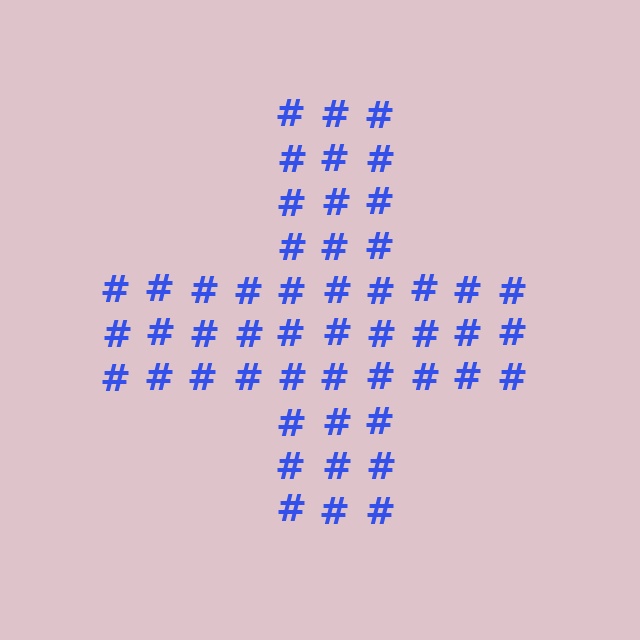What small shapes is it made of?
It is made of small hash symbols.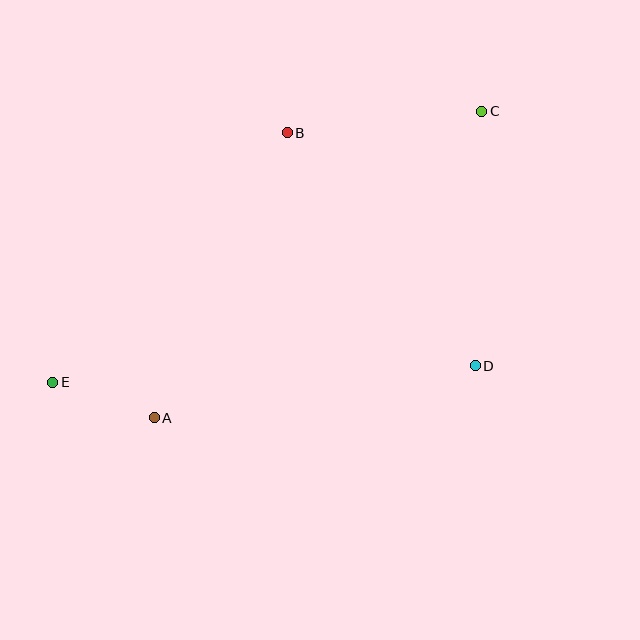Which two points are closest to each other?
Points A and E are closest to each other.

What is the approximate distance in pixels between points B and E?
The distance between B and E is approximately 342 pixels.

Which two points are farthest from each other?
Points C and E are farthest from each other.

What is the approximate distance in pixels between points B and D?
The distance between B and D is approximately 300 pixels.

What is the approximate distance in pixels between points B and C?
The distance between B and C is approximately 196 pixels.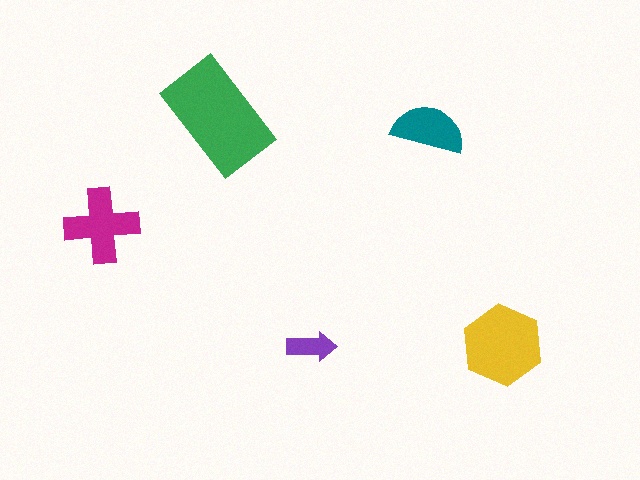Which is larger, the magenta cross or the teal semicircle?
The magenta cross.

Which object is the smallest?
The purple arrow.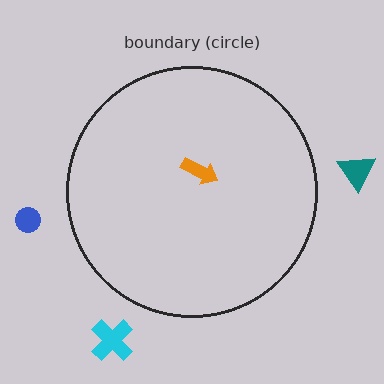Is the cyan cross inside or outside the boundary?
Outside.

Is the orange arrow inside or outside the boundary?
Inside.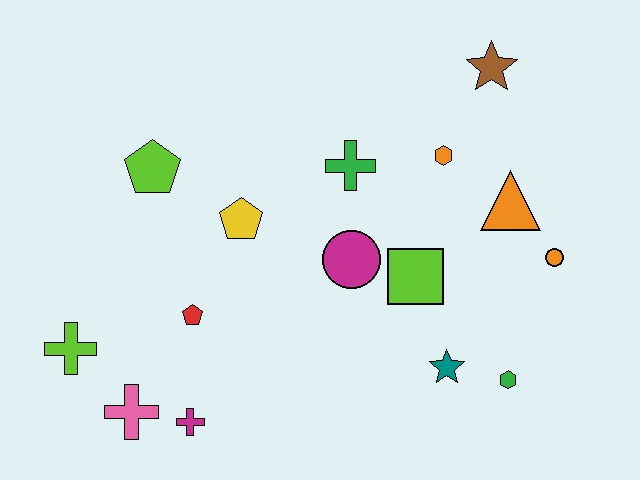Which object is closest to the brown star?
The orange hexagon is closest to the brown star.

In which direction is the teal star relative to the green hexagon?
The teal star is to the left of the green hexagon.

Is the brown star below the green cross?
No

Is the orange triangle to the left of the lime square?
No